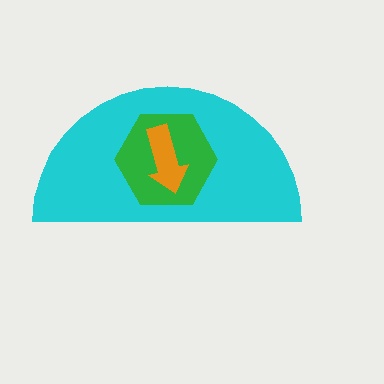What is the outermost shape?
The cyan semicircle.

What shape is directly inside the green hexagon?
The orange arrow.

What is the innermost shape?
The orange arrow.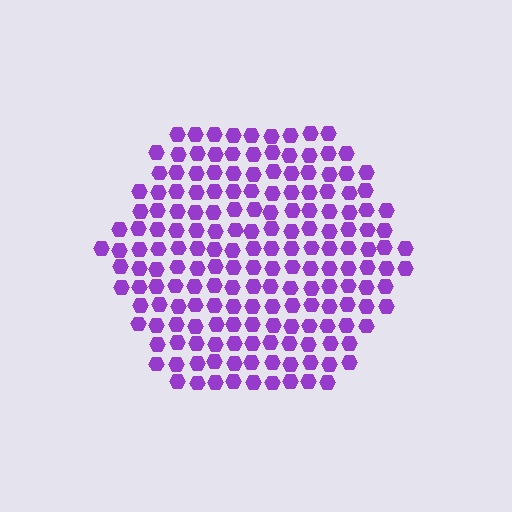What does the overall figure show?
The overall figure shows a hexagon.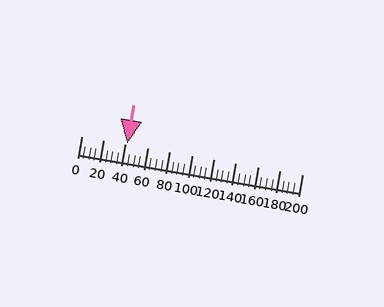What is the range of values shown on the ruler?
The ruler shows values from 0 to 200.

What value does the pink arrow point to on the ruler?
The pink arrow points to approximately 42.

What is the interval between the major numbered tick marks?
The major tick marks are spaced 20 units apart.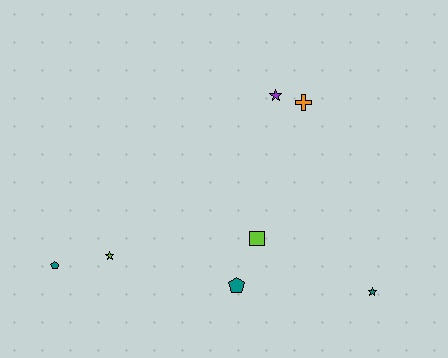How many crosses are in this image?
There is 1 cross.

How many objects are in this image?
There are 7 objects.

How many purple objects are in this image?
There is 1 purple object.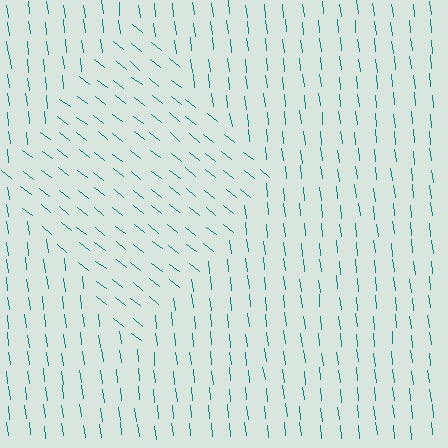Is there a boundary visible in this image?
Yes, there is a texture boundary formed by a change in line orientation.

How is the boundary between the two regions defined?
The boundary is defined purely by a change in line orientation (approximately 45 degrees difference). All lines are the same color and thickness.